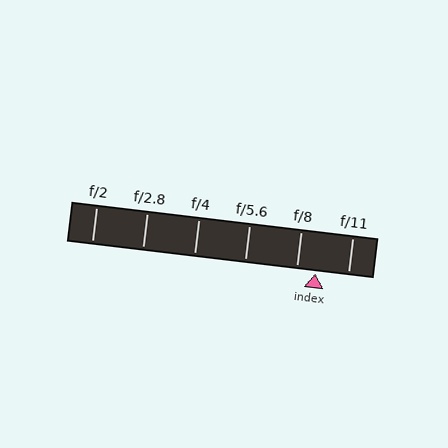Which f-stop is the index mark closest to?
The index mark is closest to f/8.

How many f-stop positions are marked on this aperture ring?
There are 6 f-stop positions marked.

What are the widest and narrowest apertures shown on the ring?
The widest aperture shown is f/2 and the narrowest is f/11.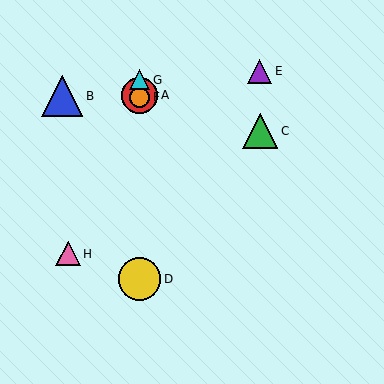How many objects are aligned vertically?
4 objects (A, D, F, G) are aligned vertically.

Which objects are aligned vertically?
Objects A, D, F, G are aligned vertically.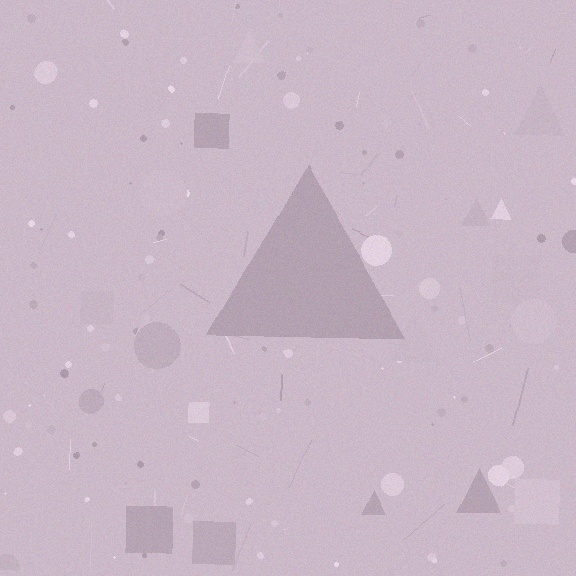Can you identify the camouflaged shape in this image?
The camouflaged shape is a triangle.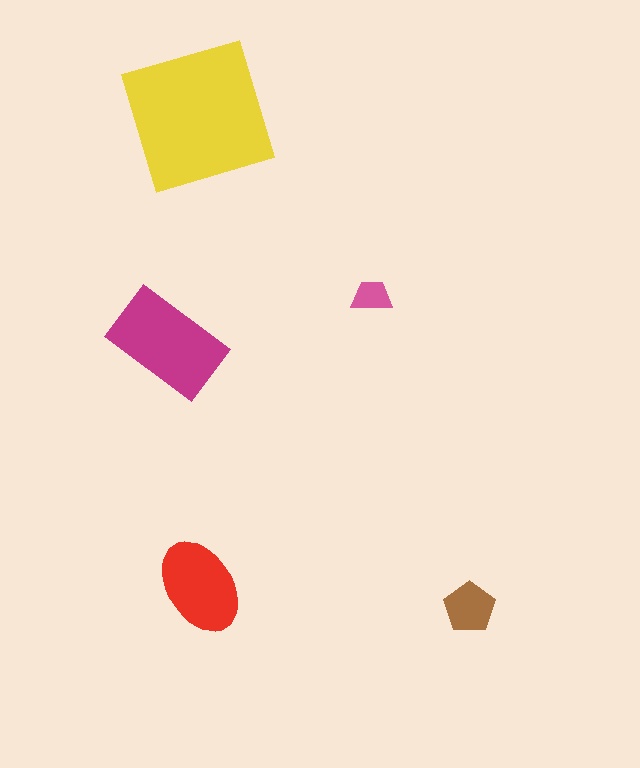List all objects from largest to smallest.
The yellow square, the magenta rectangle, the red ellipse, the brown pentagon, the pink trapezoid.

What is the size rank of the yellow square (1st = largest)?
1st.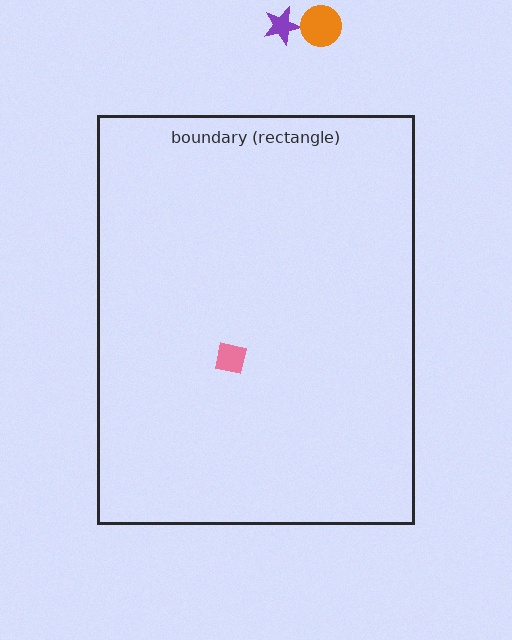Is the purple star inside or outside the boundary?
Outside.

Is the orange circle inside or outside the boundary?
Outside.